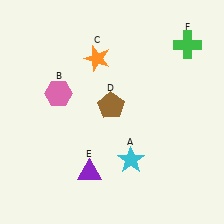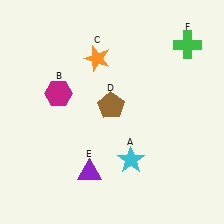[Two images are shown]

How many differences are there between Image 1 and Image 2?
There is 1 difference between the two images.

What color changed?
The hexagon (B) changed from pink in Image 1 to magenta in Image 2.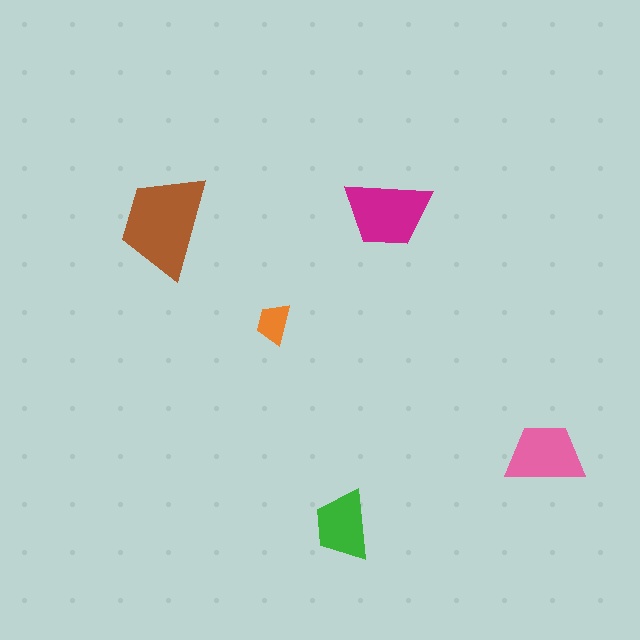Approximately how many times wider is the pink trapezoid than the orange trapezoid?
About 2 times wider.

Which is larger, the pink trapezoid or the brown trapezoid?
The brown one.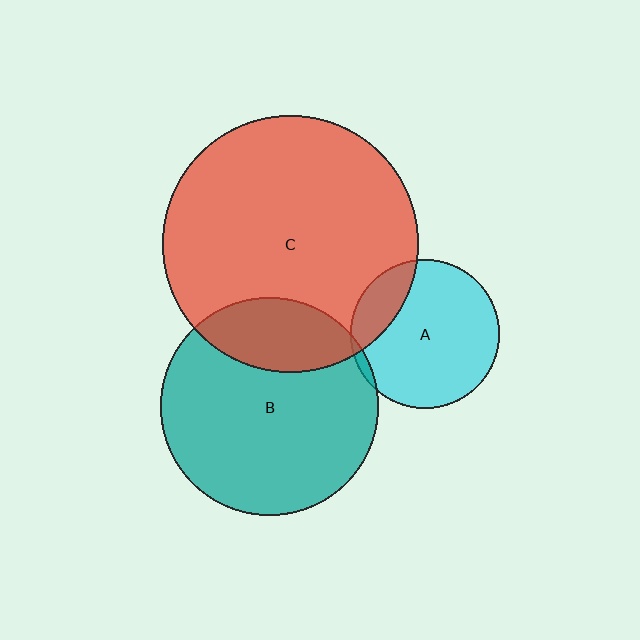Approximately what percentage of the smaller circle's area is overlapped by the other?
Approximately 20%.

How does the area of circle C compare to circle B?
Approximately 1.4 times.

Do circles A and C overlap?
Yes.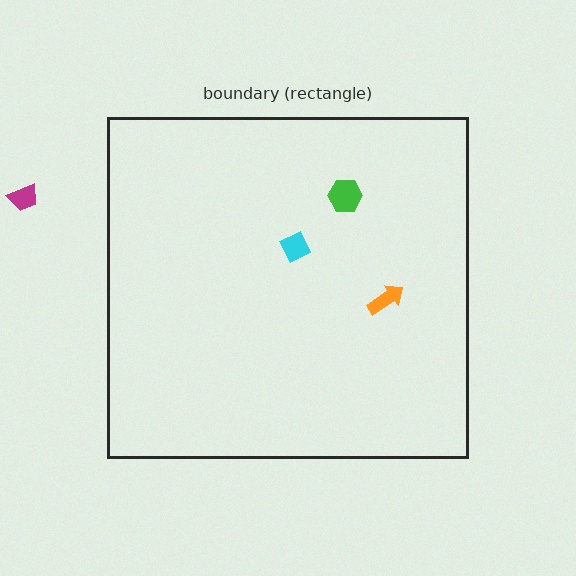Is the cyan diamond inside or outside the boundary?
Inside.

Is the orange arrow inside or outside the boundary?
Inside.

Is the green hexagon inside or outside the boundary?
Inside.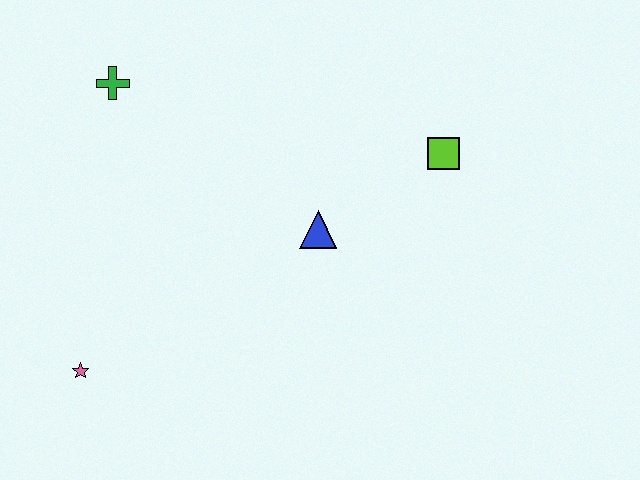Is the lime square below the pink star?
No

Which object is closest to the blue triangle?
The lime square is closest to the blue triangle.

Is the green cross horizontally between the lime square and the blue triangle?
No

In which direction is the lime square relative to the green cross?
The lime square is to the right of the green cross.